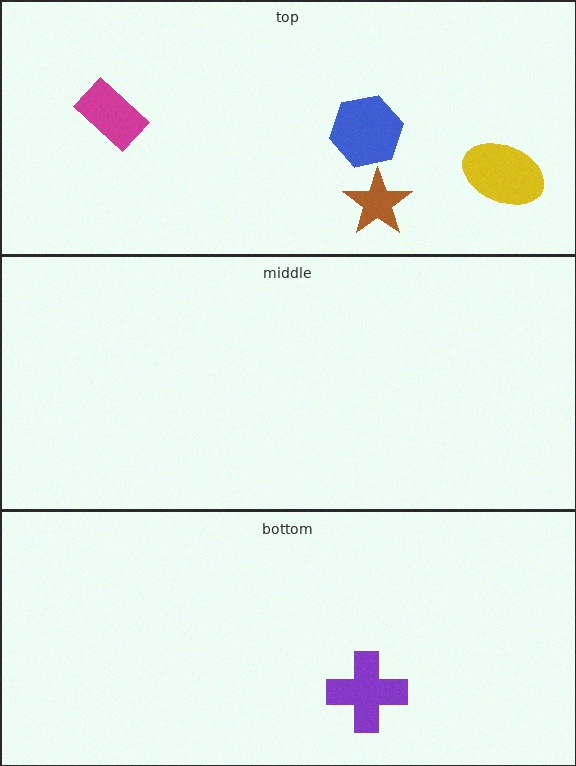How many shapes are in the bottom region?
1.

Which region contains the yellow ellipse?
The top region.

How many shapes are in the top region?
4.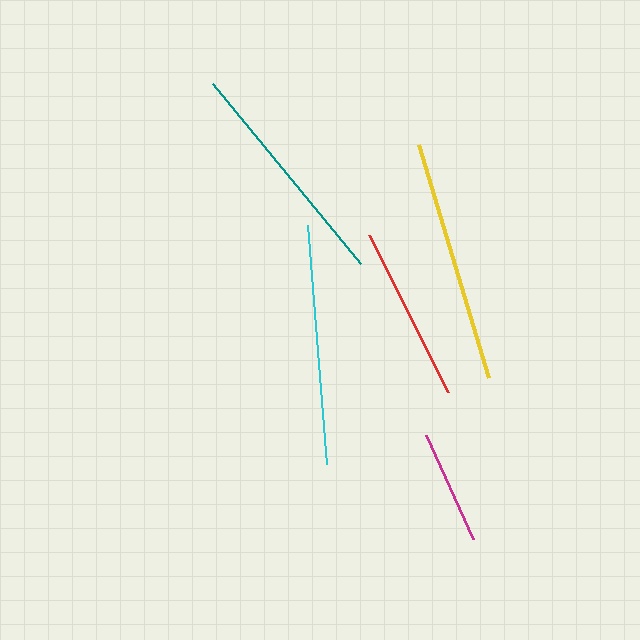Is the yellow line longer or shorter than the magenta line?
The yellow line is longer than the magenta line.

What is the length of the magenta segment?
The magenta segment is approximately 114 pixels long.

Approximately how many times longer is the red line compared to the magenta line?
The red line is approximately 1.5 times the length of the magenta line.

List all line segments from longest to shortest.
From longest to shortest: yellow, cyan, teal, red, magenta.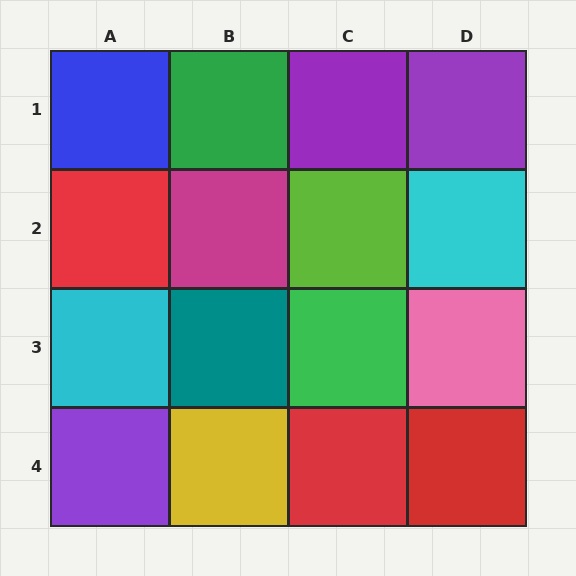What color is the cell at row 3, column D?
Pink.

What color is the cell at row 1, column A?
Blue.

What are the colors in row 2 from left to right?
Red, magenta, lime, cyan.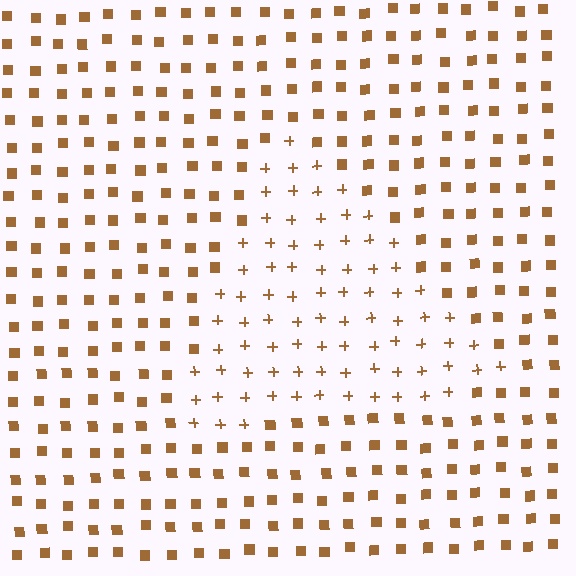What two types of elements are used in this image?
The image uses plus signs inside the triangle region and squares outside it.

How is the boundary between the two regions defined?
The boundary is defined by a change in element shape: plus signs inside vs. squares outside. All elements share the same color and spacing.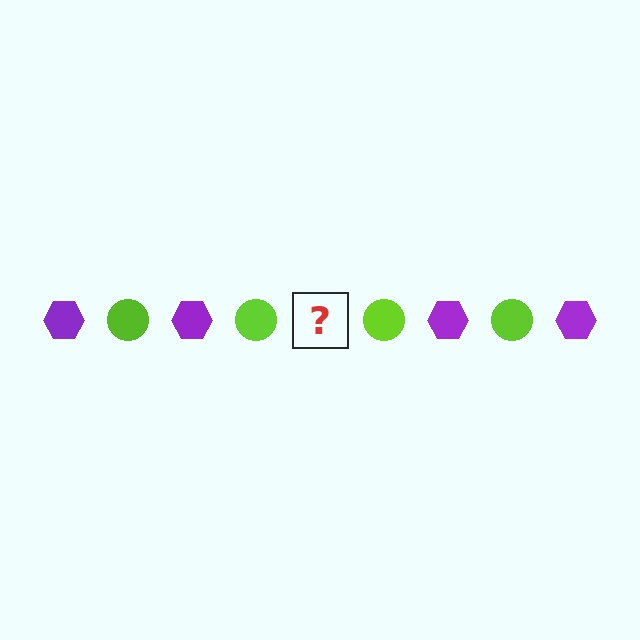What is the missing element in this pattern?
The missing element is a purple hexagon.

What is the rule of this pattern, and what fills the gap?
The rule is that the pattern alternates between purple hexagon and lime circle. The gap should be filled with a purple hexagon.